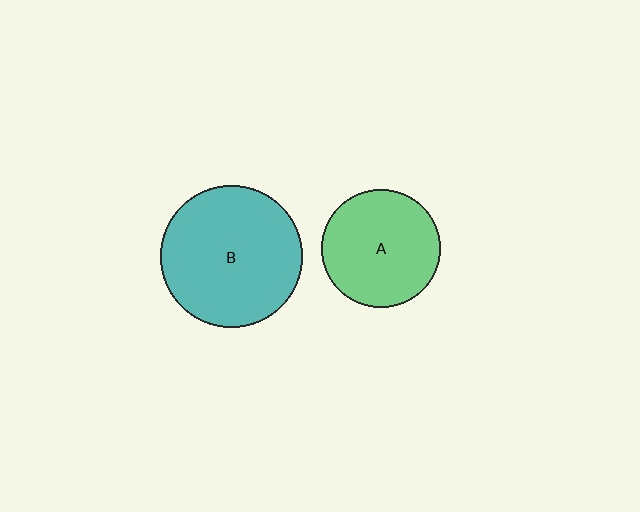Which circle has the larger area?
Circle B (teal).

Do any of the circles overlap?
No, none of the circles overlap.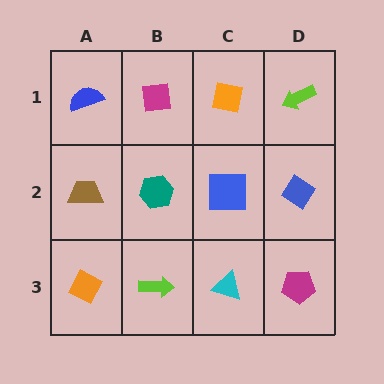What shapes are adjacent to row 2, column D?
A lime arrow (row 1, column D), a magenta pentagon (row 3, column D), a blue square (row 2, column C).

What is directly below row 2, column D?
A magenta pentagon.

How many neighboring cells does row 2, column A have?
3.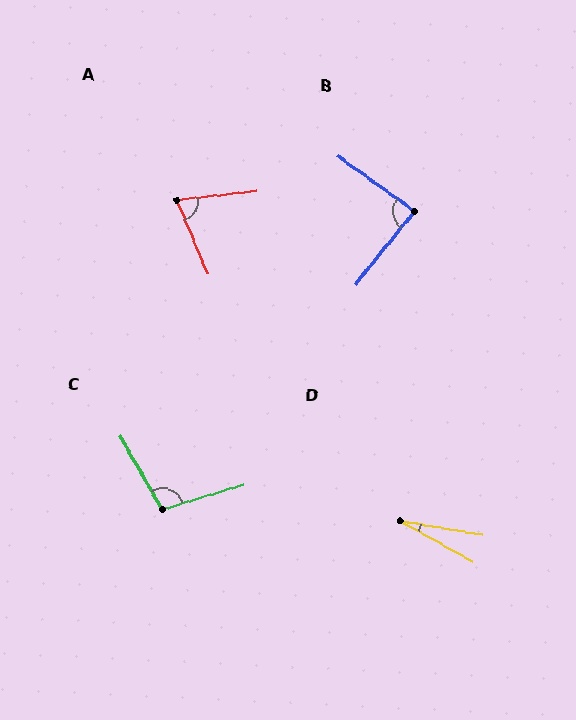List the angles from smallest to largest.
D (20°), A (73°), B (87°), C (103°).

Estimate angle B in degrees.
Approximately 87 degrees.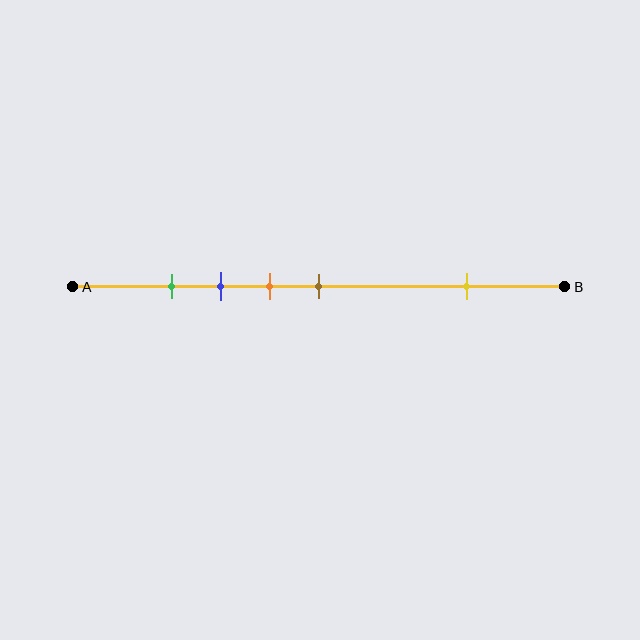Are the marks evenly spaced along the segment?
No, the marks are not evenly spaced.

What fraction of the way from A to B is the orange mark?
The orange mark is approximately 40% (0.4) of the way from A to B.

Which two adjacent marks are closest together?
The green and blue marks are the closest adjacent pair.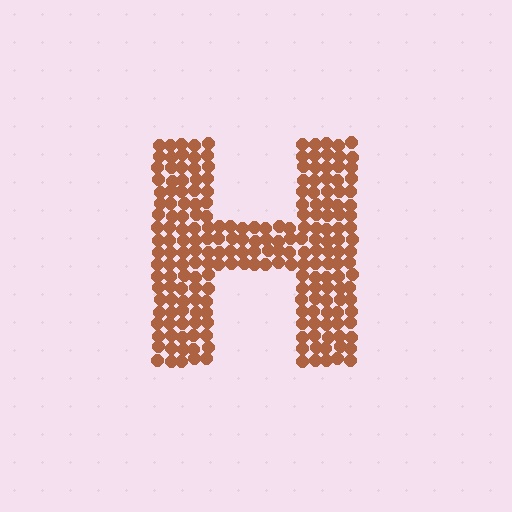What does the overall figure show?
The overall figure shows the letter H.